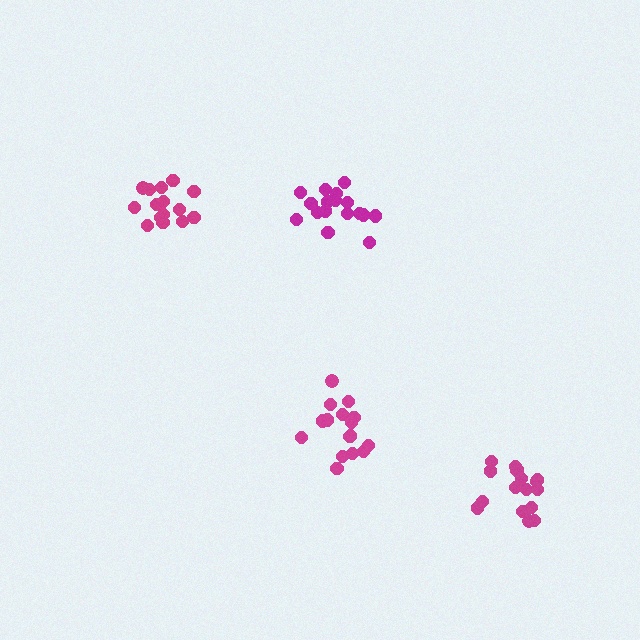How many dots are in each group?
Group 1: 17 dots, Group 2: 15 dots, Group 3: 16 dots, Group 4: 17 dots (65 total).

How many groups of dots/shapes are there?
There are 4 groups.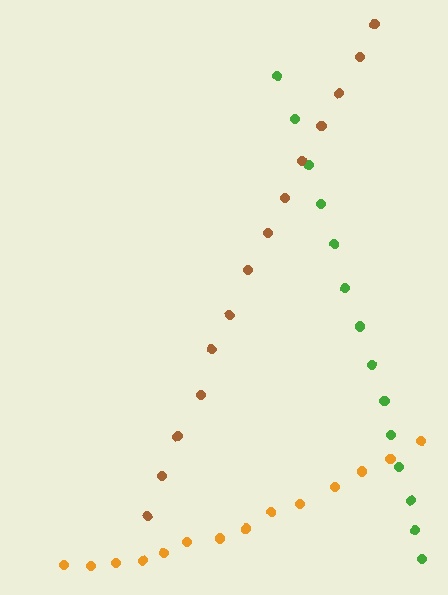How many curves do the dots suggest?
There are 3 distinct paths.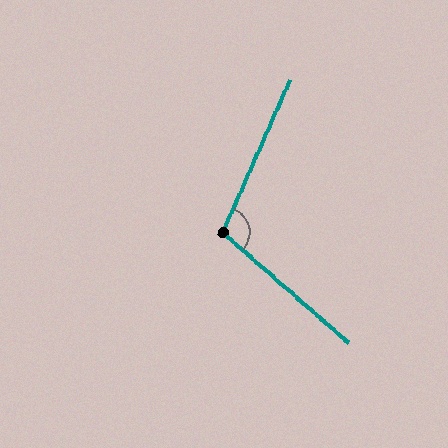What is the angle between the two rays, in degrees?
Approximately 108 degrees.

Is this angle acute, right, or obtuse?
It is obtuse.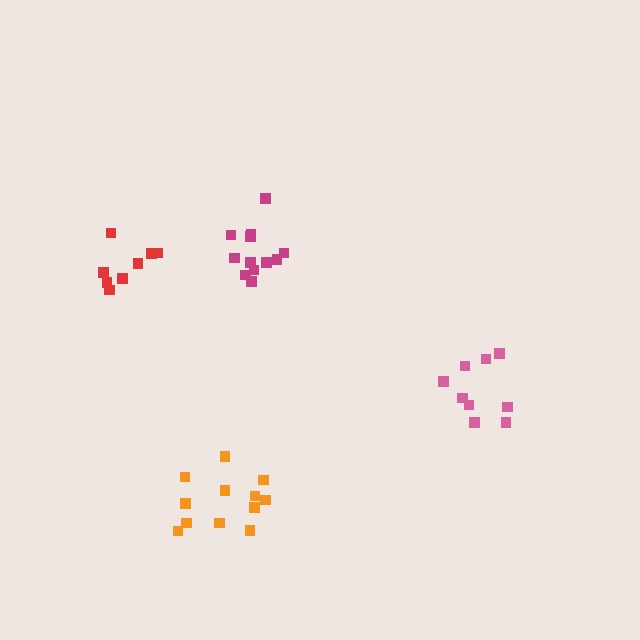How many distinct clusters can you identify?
There are 4 distinct clusters.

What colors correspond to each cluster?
The clusters are colored: pink, red, magenta, orange.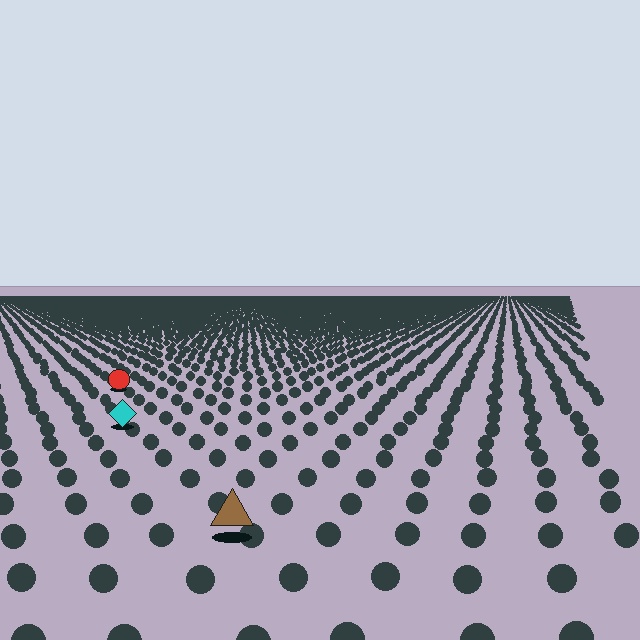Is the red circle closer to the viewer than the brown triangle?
No. The brown triangle is closer — you can tell from the texture gradient: the ground texture is coarser near it.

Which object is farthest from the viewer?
The red circle is farthest from the viewer. It appears smaller and the ground texture around it is denser.